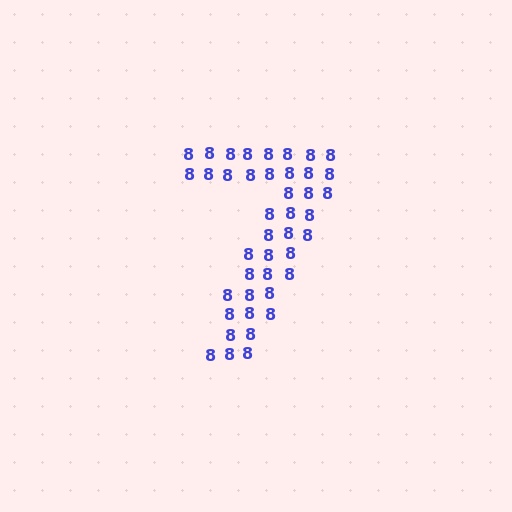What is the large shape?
The large shape is the digit 7.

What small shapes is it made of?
It is made of small digit 8's.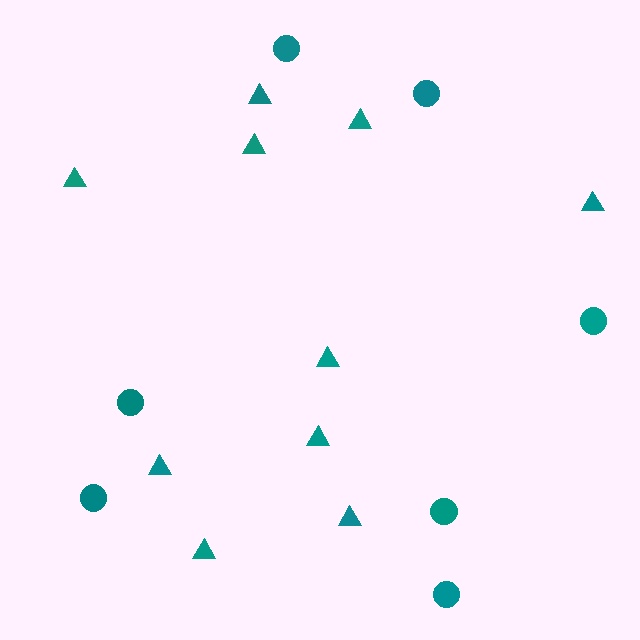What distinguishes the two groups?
There are 2 groups: one group of circles (7) and one group of triangles (10).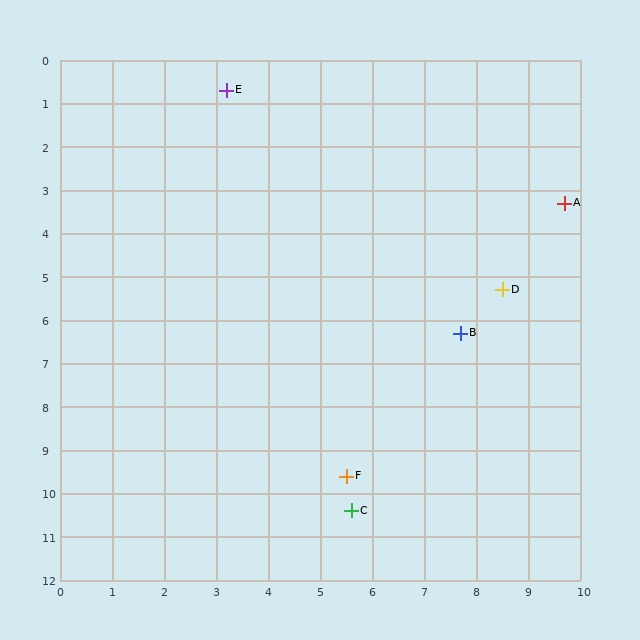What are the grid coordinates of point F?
Point F is at approximately (5.5, 9.6).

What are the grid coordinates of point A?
Point A is at approximately (9.7, 3.3).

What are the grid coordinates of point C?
Point C is at approximately (5.6, 10.4).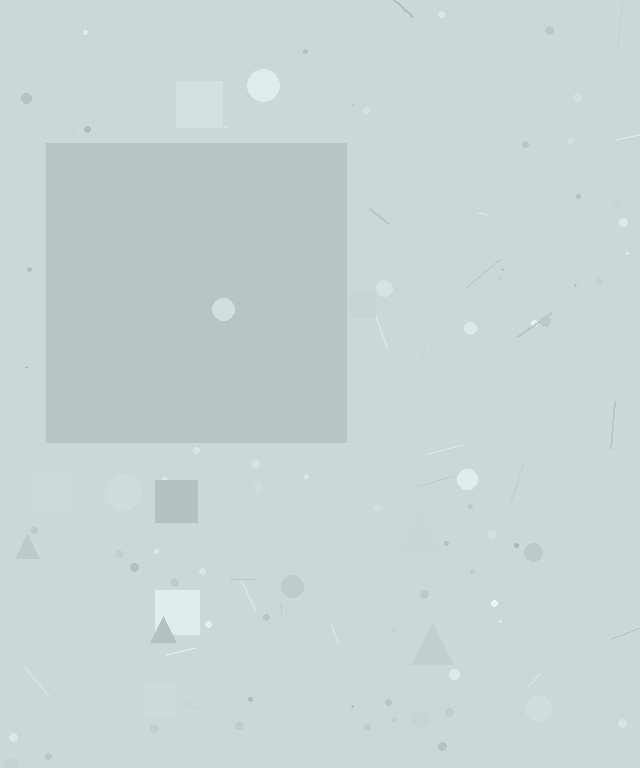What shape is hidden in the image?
A square is hidden in the image.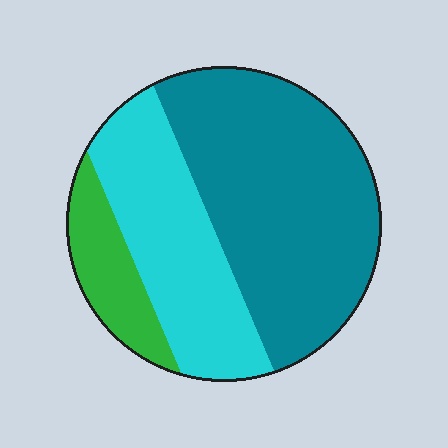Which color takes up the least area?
Green, at roughly 15%.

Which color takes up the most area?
Teal, at roughly 55%.